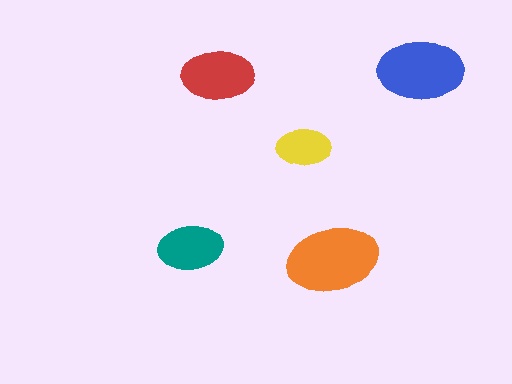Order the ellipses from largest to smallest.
the orange one, the blue one, the red one, the teal one, the yellow one.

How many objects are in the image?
There are 5 objects in the image.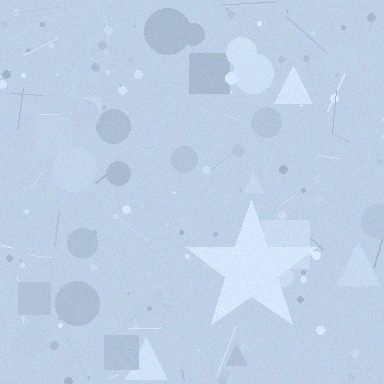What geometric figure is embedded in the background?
A star is embedded in the background.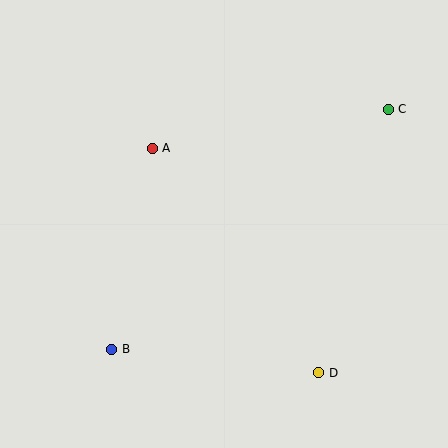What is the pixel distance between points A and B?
The distance between A and B is 205 pixels.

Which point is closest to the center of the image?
Point A at (152, 148) is closest to the center.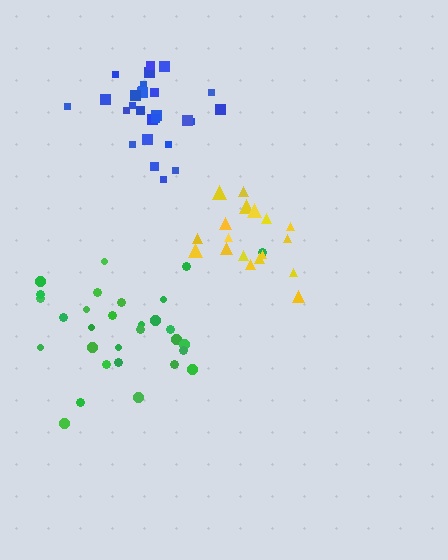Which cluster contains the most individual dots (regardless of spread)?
Green (30).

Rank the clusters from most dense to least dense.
blue, yellow, green.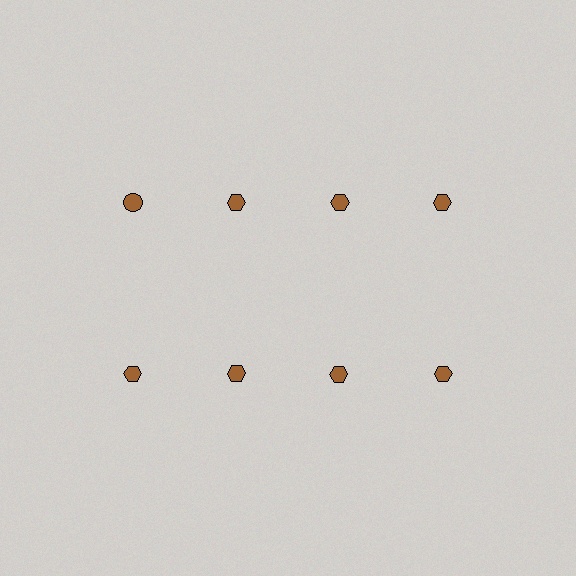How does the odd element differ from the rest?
It has a different shape: circle instead of hexagon.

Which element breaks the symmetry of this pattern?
The brown circle in the top row, leftmost column breaks the symmetry. All other shapes are brown hexagons.